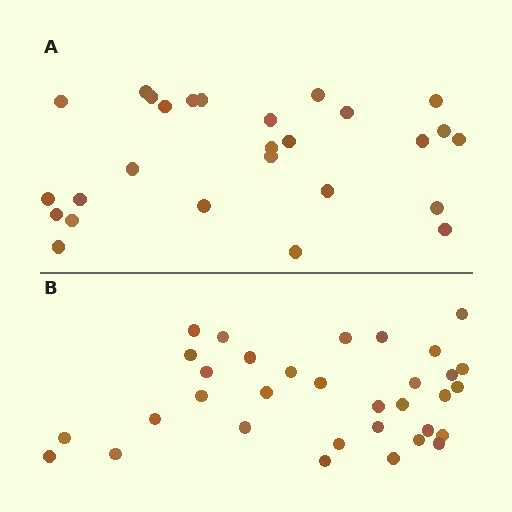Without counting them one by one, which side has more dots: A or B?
Region B (the bottom region) has more dots.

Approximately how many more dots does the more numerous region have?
Region B has about 6 more dots than region A.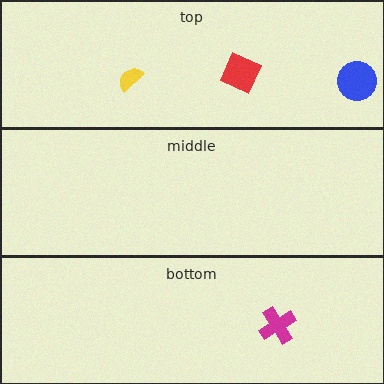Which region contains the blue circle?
The top region.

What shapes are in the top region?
The red diamond, the blue circle, the yellow semicircle.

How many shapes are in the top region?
3.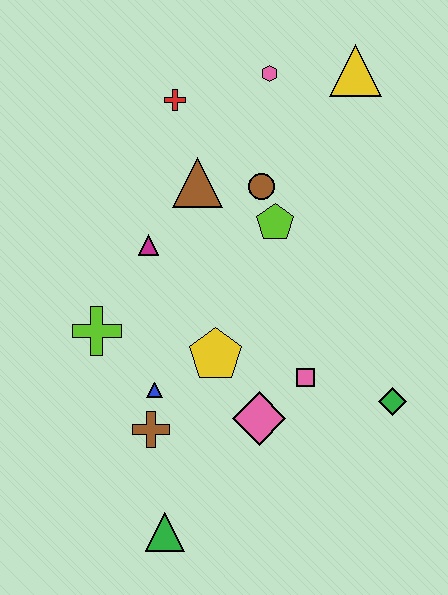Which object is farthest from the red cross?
The green triangle is farthest from the red cross.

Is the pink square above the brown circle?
No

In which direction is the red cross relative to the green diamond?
The red cross is above the green diamond.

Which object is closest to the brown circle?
The lime pentagon is closest to the brown circle.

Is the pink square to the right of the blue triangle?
Yes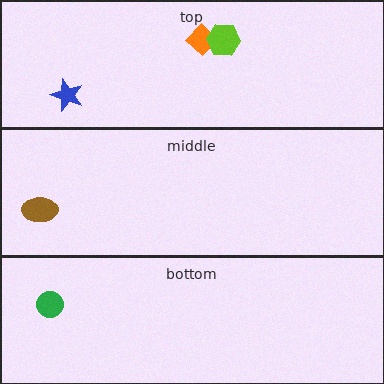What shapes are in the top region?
The orange diamond, the blue star, the lime hexagon.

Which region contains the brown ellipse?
The middle region.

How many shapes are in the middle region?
1.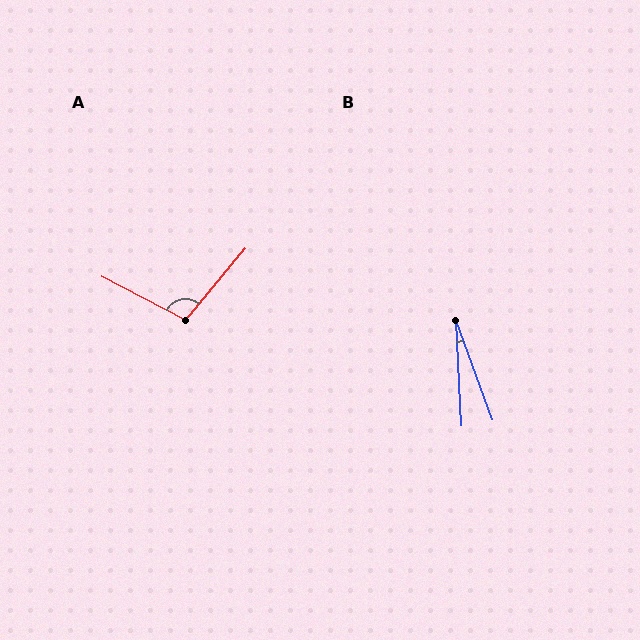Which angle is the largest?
A, at approximately 102 degrees.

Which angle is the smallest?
B, at approximately 17 degrees.